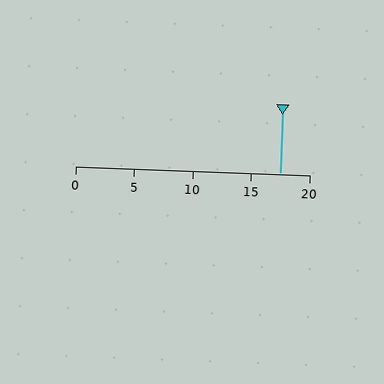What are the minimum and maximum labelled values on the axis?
The axis runs from 0 to 20.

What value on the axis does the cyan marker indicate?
The marker indicates approximately 17.5.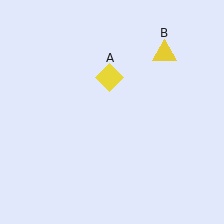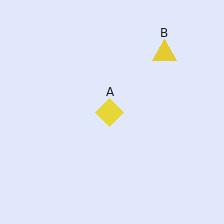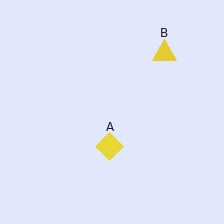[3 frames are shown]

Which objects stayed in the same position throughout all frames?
Yellow triangle (object B) remained stationary.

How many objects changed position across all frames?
1 object changed position: yellow diamond (object A).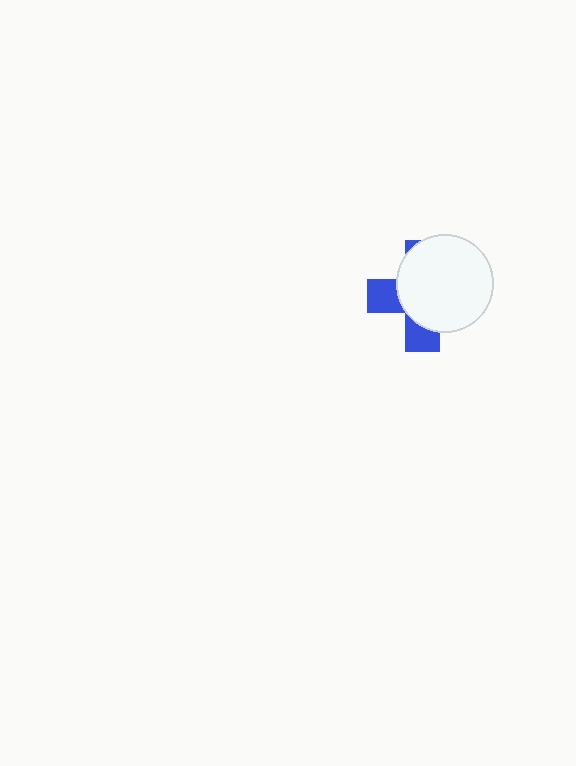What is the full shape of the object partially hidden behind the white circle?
The partially hidden object is a blue cross.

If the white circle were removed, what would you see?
You would see the complete blue cross.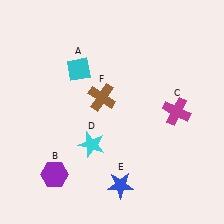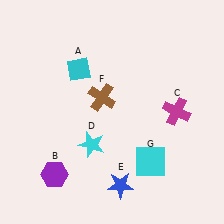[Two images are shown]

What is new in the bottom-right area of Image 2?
A cyan square (G) was added in the bottom-right area of Image 2.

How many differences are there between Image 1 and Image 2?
There is 1 difference between the two images.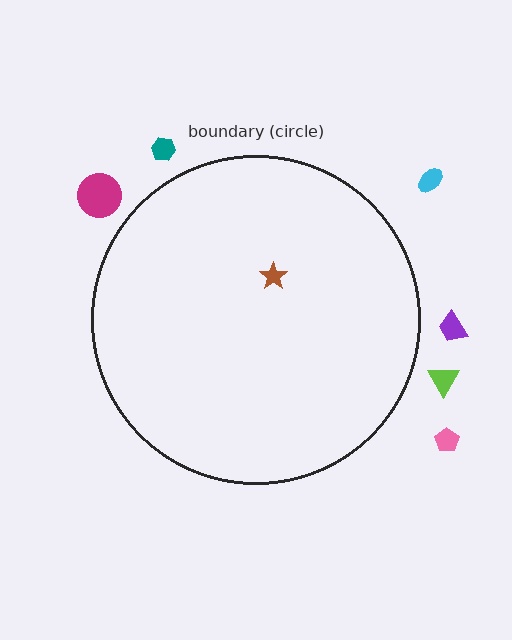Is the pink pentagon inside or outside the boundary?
Outside.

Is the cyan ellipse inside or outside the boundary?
Outside.